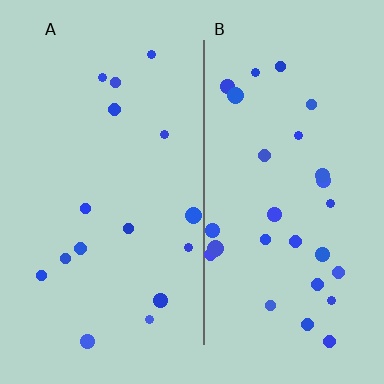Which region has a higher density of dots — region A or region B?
B (the right).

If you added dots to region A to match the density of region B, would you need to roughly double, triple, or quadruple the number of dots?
Approximately double.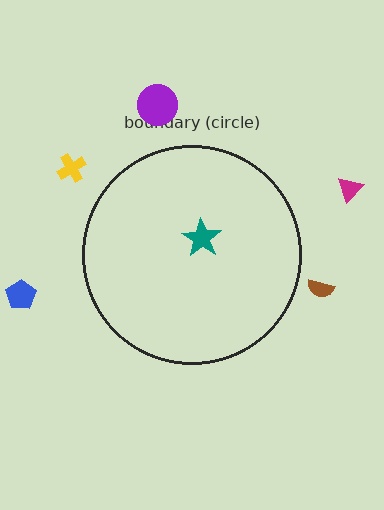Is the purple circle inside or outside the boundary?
Outside.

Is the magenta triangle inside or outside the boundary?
Outside.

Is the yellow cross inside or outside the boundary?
Outside.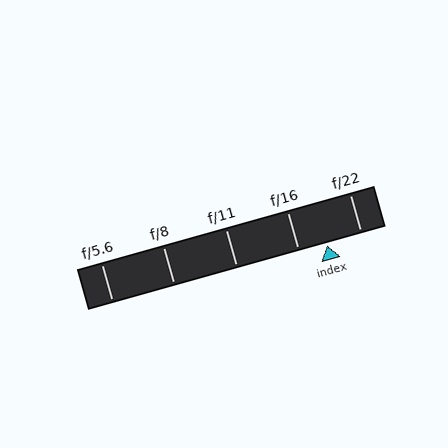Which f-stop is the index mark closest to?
The index mark is closest to f/16.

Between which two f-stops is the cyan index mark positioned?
The index mark is between f/16 and f/22.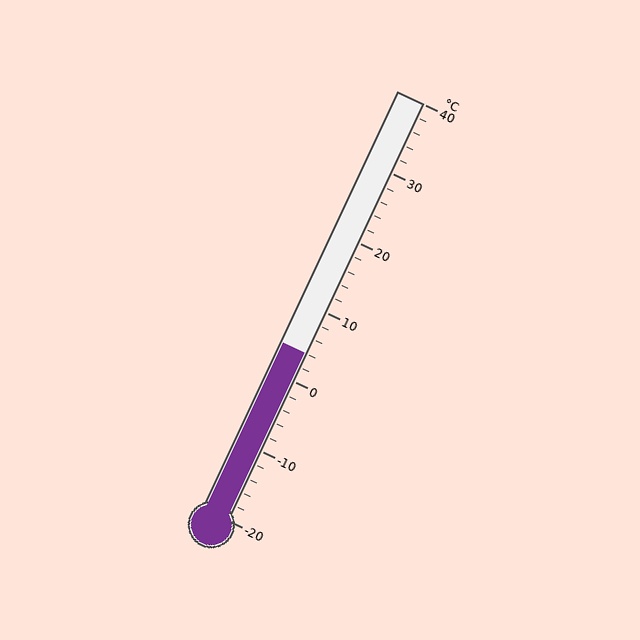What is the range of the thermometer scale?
The thermometer scale ranges from -20°C to 40°C.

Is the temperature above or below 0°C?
The temperature is above 0°C.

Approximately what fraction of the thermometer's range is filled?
The thermometer is filled to approximately 40% of its range.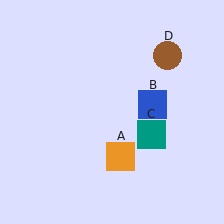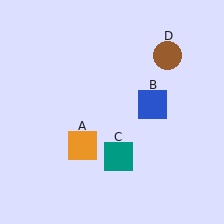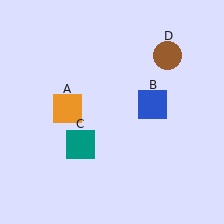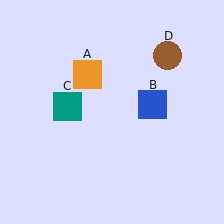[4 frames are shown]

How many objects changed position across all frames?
2 objects changed position: orange square (object A), teal square (object C).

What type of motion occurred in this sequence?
The orange square (object A), teal square (object C) rotated clockwise around the center of the scene.